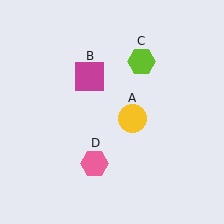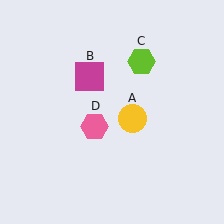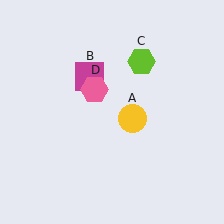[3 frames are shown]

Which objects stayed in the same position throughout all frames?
Yellow circle (object A) and magenta square (object B) and lime hexagon (object C) remained stationary.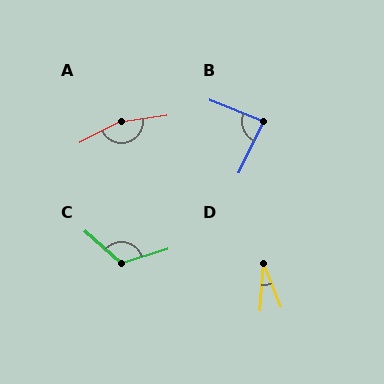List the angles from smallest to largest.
D (26°), B (87°), C (121°), A (161°).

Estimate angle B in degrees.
Approximately 87 degrees.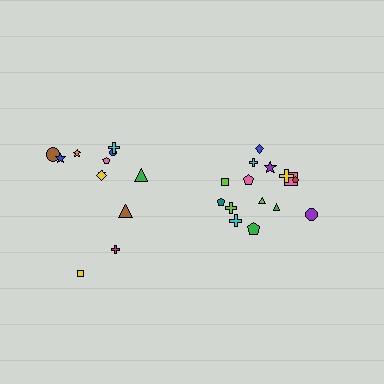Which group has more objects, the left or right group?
The right group.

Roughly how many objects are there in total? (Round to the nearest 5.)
Roughly 25 objects in total.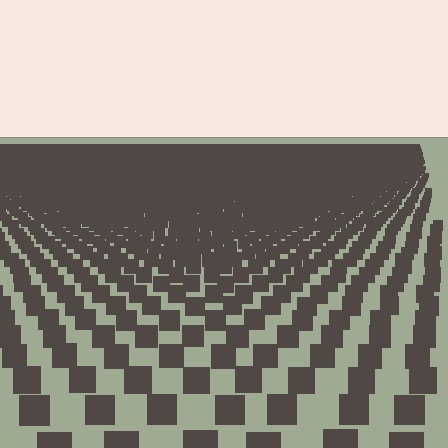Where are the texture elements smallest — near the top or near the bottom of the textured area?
Near the top.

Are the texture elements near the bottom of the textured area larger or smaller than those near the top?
Larger. Near the bottom, elements are closer to the viewer and appear at a bigger on-screen size.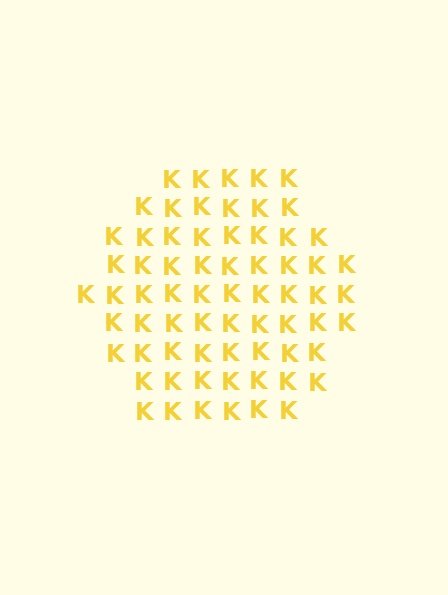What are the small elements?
The small elements are letter K's.